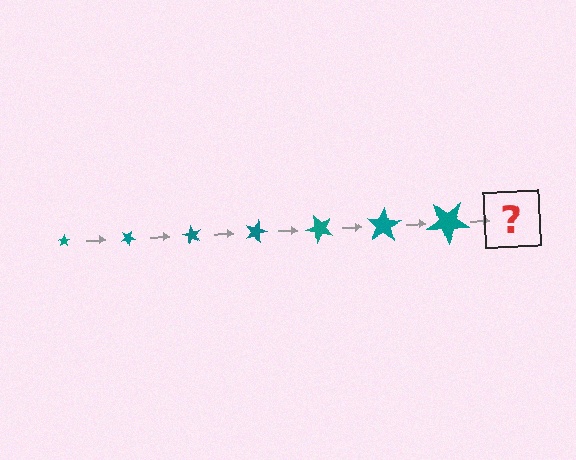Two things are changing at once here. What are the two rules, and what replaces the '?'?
The two rules are that the star grows larger each step and it rotates 30 degrees each step. The '?' should be a star, larger than the previous one and rotated 210 degrees from the start.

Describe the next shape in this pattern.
It should be a star, larger than the previous one and rotated 210 degrees from the start.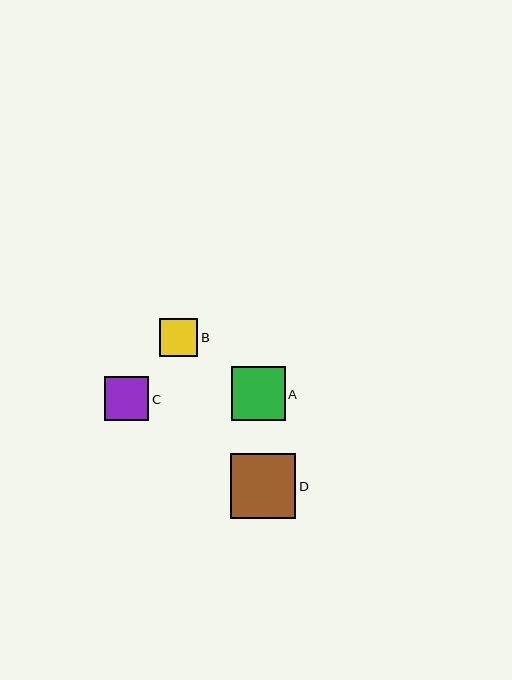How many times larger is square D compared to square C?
Square D is approximately 1.5 times the size of square C.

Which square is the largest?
Square D is the largest with a size of approximately 65 pixels.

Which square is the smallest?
Square B is the smallest with a size of approximately 38 pixels.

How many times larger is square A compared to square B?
Square A is approximately 1.4 times the size of square B.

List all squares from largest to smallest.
From largest to smallest: D, A, C, B.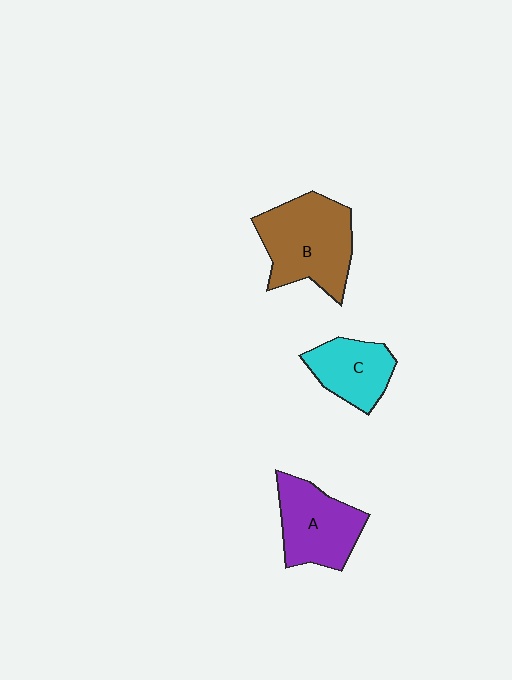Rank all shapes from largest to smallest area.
From largest to smallest: B (brown), A (purple), C (cyan).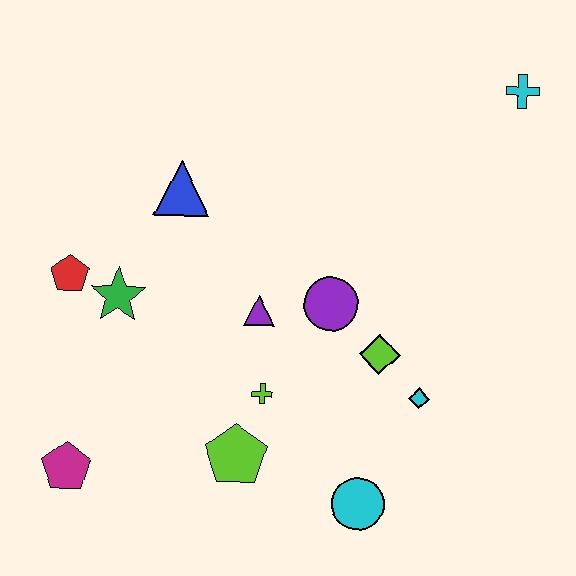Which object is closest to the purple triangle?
The purple circle is closest to the purple triangle.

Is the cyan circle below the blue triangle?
Yes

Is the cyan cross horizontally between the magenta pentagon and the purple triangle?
No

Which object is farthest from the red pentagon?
The cyan cross is farthest from the red pentagon.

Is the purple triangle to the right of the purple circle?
No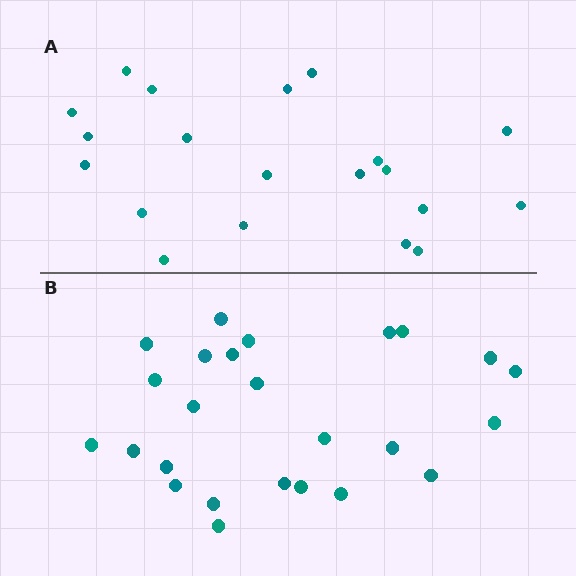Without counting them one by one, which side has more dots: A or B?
Region B (the bottom region) has more dots.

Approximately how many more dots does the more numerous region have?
Region B has about 5 more dots than region A.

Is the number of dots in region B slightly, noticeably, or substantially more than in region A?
Region B has noticeably more, but not dramatically so. The ratio is roughly 1.2 to 1.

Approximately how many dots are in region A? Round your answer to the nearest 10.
About 20 dots.